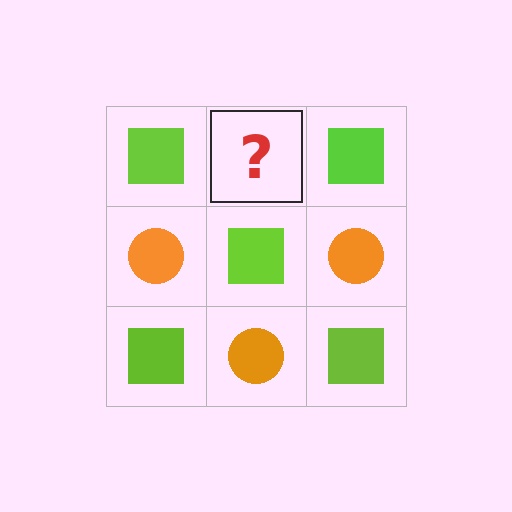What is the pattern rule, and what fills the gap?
The rule is that it alternates lime square and orange circle in a checkerboard pattern. The gap should be filled with an orange circle.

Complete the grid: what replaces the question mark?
The question mark should be replaced with an orange circle.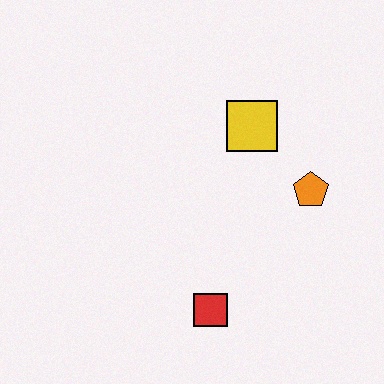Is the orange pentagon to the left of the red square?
No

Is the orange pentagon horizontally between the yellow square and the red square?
No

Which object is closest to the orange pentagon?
The yellow square is closest to the orange pentagon.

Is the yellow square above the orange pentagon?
Yes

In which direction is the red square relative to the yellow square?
The red square is below the yellow square.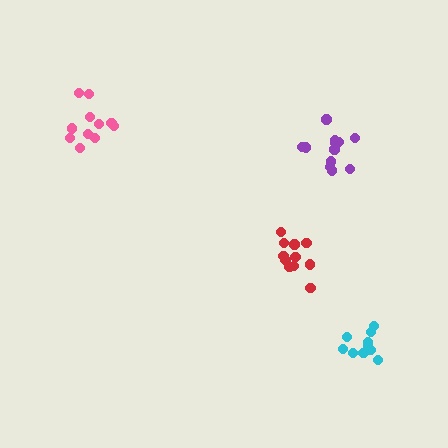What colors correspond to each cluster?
The clusters are colored: purple, pink, cyan, red.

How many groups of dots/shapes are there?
There are 4 groups.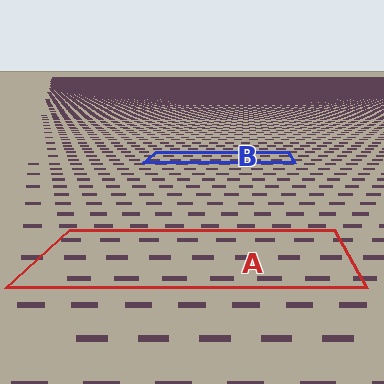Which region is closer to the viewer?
Region A is closer. The texture elements there are larger and more spread out.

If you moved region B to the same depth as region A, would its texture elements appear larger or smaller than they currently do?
They would appear larger. At a closer depth, the same texture elements are projected at a bigger on-screen size.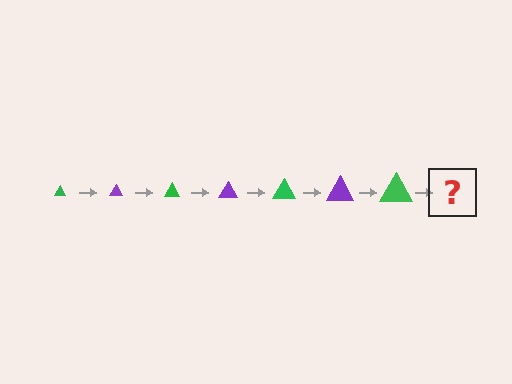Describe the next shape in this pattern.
It should be a purple triangle, larger than the previous one.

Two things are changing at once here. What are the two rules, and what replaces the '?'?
The two rules are that the triangle grows larger each step and the color cycles through green and purple. The '?' should be a purple triangle, larger than the previous one.